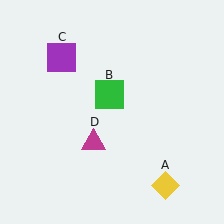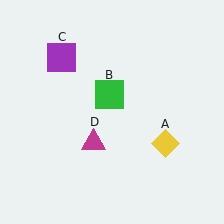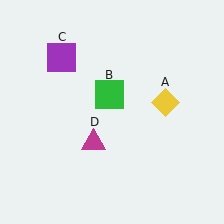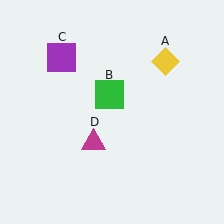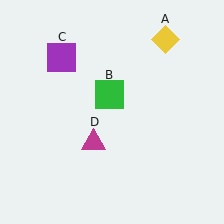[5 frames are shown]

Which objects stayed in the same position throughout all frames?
Green square (object B) and purple square (object C) and magenta triangle (object D) remained stationary.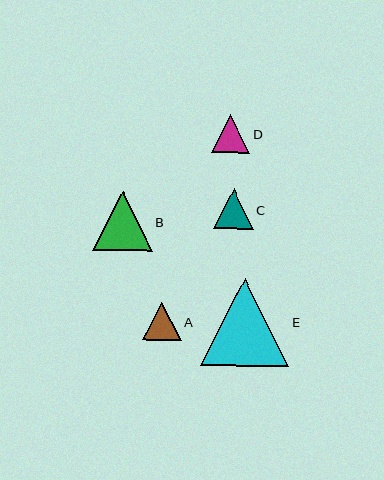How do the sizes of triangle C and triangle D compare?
Triangle C and triangle D are approximately the same size.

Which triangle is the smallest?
Triangle D is the smallest with a size of approximately 38 pixels.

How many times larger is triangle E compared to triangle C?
Triangle E is approximately 2.2 times the size of triangle C.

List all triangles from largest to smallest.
From largest to smallest: E, B, C, A, D.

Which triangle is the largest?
Triangle E is the largest with a size of approximately 88 pixels.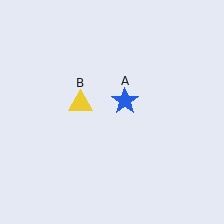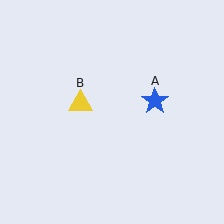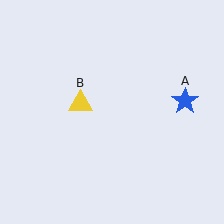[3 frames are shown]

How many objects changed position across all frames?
1 object changed position: blue star (object A).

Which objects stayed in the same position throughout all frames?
Yellow triangle (object B) remained stationary.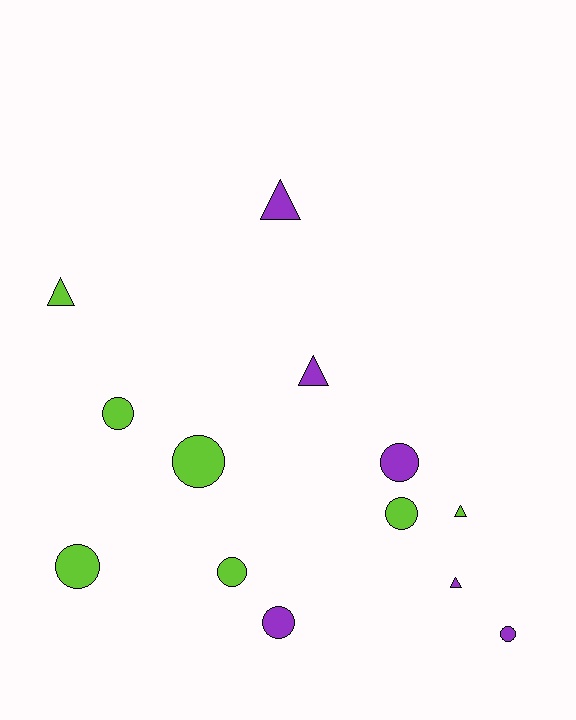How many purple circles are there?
There are 3 purple circles.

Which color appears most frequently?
Lime, with 7 objects.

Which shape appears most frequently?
Circle, with 8 objects.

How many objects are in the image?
There are 13 objects.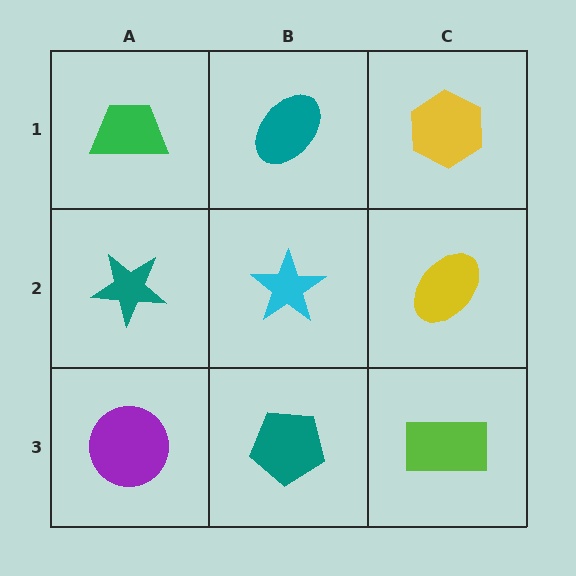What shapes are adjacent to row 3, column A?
A teal star (row 2, column A), a teal pentagon (row 3, column B).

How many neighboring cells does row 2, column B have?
4.